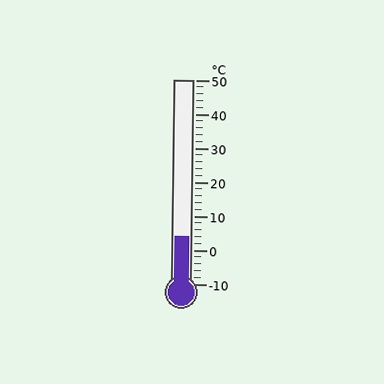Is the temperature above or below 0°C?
The temperature is above 0°C.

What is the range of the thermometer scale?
The thermometer scale ranges from -10°C to 50°C.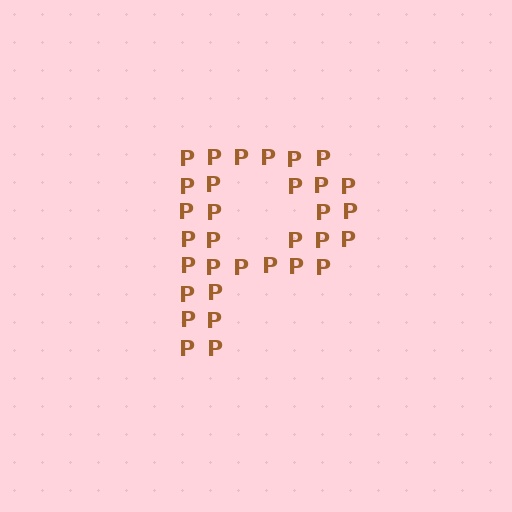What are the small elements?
The small elements are letter P's.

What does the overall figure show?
The overall figure shows the letter P.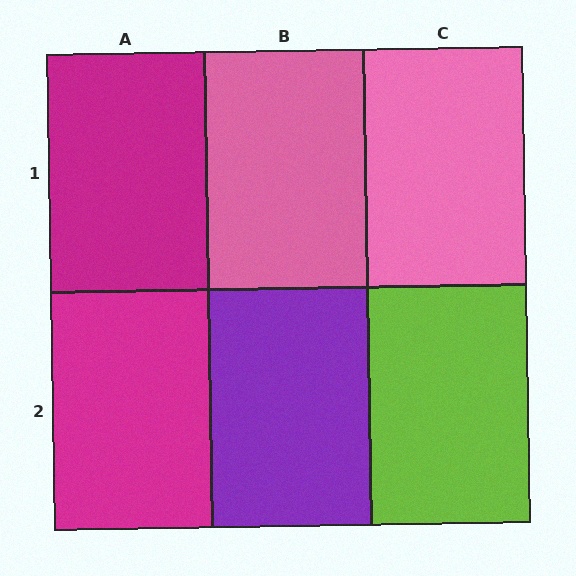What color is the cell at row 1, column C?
Pink.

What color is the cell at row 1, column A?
Magenta.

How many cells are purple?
1 cell is purple.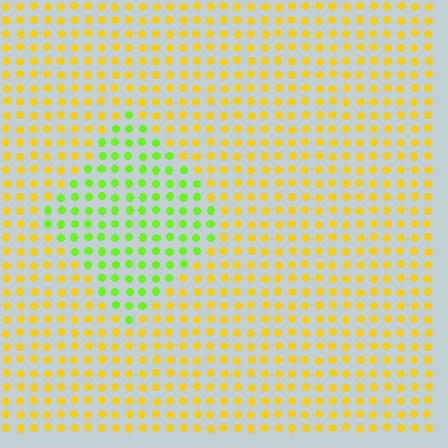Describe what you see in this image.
The image is filled with small yellow elements in a uniform arrangement. A diamond-shaped region is visible where the elements are tinted to a slightly different hue, forming a subtle color boundary.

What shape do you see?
I see a diamond.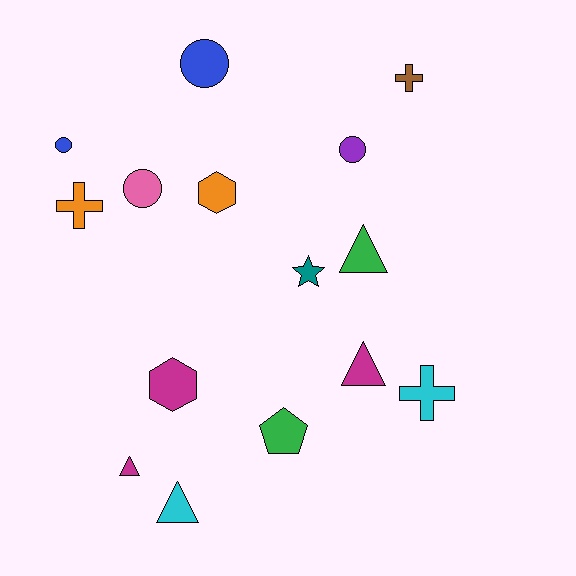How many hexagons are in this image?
There are 2 hexagons.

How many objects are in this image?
There are 15 objects.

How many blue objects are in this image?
There are 2 blue objects.